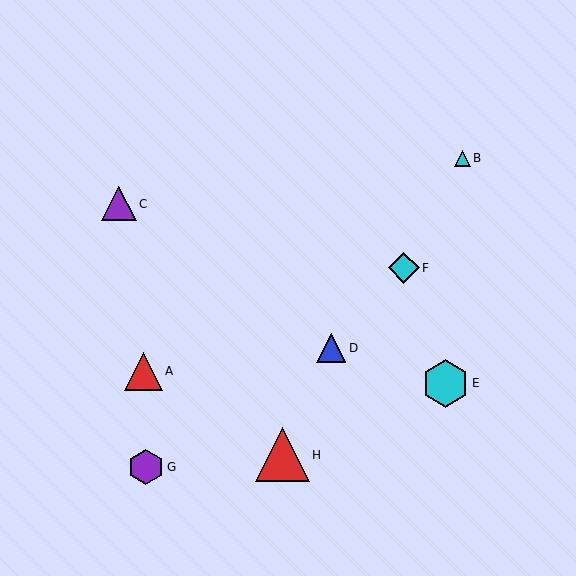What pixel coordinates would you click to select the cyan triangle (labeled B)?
Click at (463, 158) to select the cyan triangle B.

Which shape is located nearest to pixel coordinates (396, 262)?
The cyan diamond (labeled F) at (404, 268) is nearest to that location.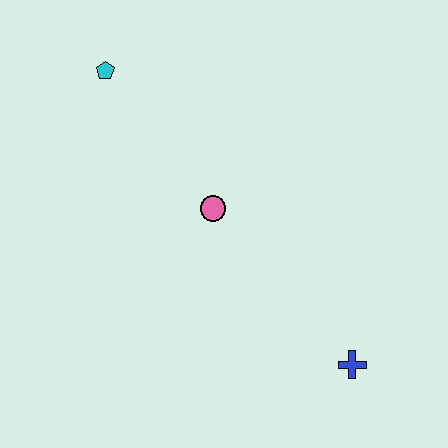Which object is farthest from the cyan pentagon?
The blue cross is farthest from the cyan pentagon.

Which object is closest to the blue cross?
The pink circle is closest to the blue cross.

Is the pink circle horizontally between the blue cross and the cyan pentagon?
Yes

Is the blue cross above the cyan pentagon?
No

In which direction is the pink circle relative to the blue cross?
The pink circle is above the blue cross.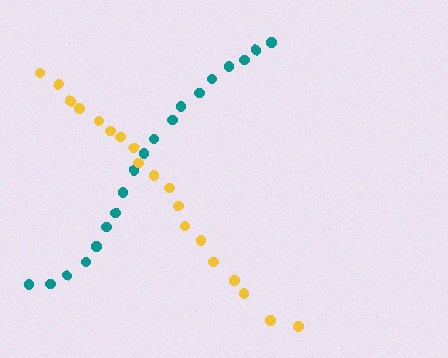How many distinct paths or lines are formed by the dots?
There are 2 distinct paths.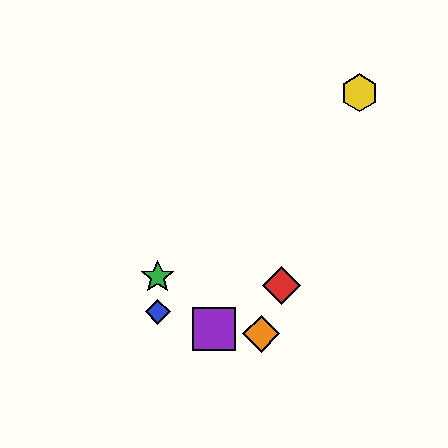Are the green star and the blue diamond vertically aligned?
Yes, both are at x≈158.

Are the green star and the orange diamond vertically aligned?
No, the green star is at x≈158 and the orange diamond is at x≈261.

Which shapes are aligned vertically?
The blue diamond, the green star are aligned vertically.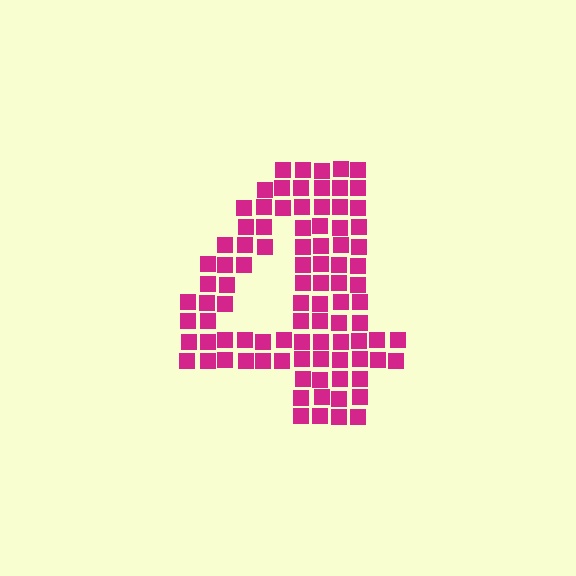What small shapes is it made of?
It is made of small squares.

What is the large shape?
The large shape is the digit 4.